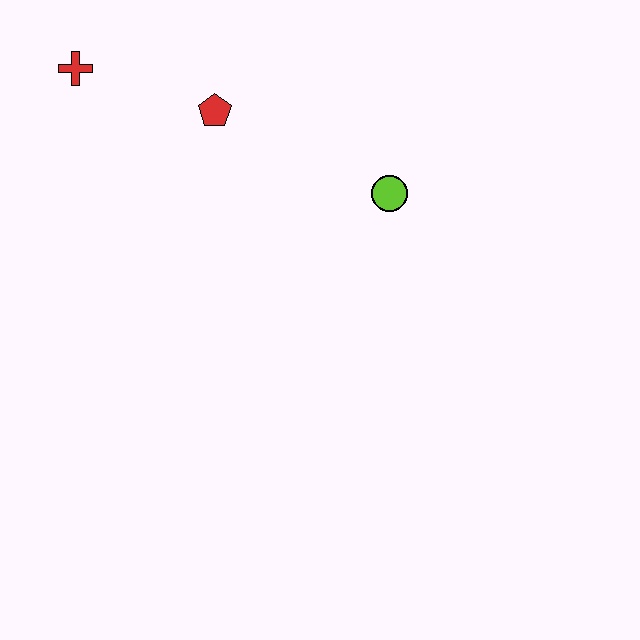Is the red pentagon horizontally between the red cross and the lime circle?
Yes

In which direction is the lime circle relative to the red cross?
The lime circle is to the right of the red cross.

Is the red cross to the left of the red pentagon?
Yes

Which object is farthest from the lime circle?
The red cross is farthest from the lime circle.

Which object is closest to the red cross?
The red pentagon is closest to the red cross.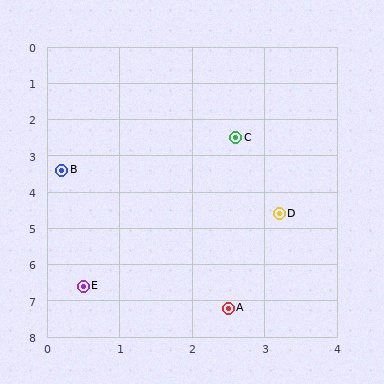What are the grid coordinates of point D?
Point D is at approximately (3.2, 4.6).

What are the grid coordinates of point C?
Point C is at approximately (2.6, 2.5).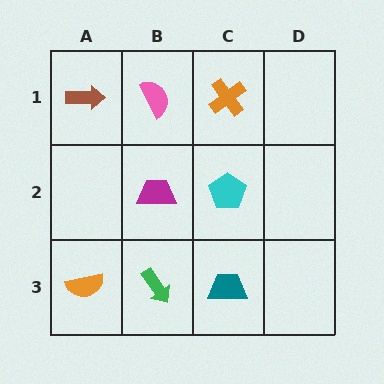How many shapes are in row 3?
3 shapes.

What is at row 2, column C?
A cyan pentagon.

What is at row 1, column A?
A brown arrow.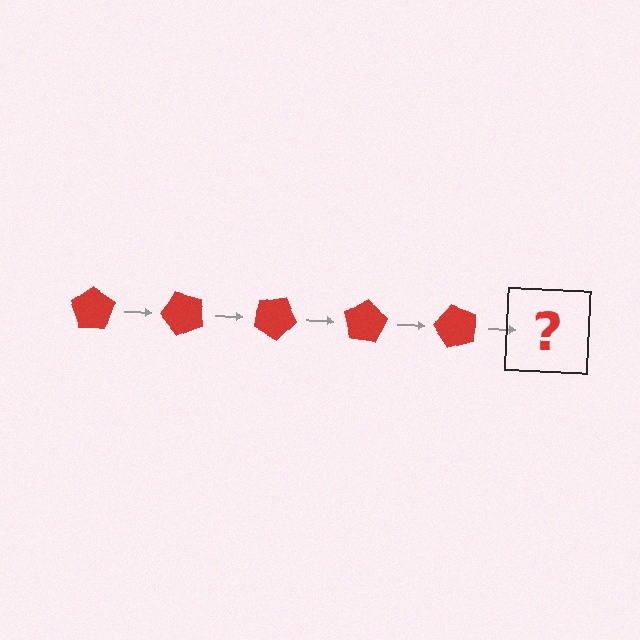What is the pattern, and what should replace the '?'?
The pattern is that the pentagon rotates 50 degrees each step. The '?' should be a red pentagon rotated 250 degrees.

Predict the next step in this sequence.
The next step is a red pentagon rotated 250 degrees.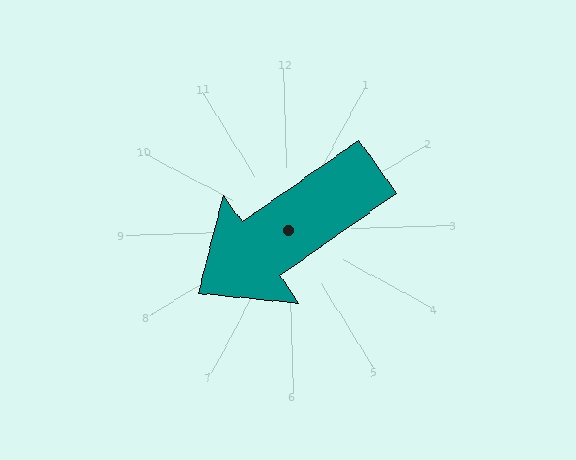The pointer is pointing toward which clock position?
Roughly 8 o'clock.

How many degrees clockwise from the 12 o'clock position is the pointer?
Approximately 237 degrees.